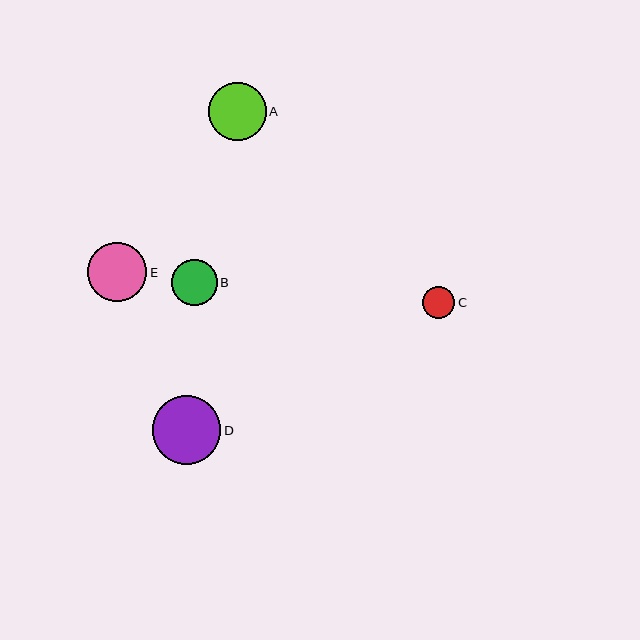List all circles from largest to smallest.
From largest to smallest: D, E, A, B, C.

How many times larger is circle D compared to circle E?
Circle D is approximately 1.2 times the size of circle E.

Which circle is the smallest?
Circle C is the smallest with a size of approximately 32 pixels.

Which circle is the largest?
Circle D is the largest with a size of approximately 68 pixels.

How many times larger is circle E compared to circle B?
Circle E is approximately 1.3 times the size of circle B.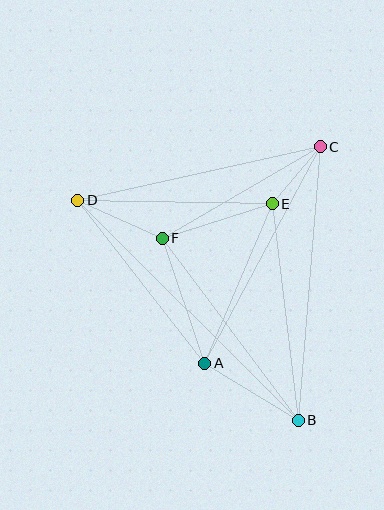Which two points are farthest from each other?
Points B and D are farthest from each other.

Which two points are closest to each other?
Points C and E are closest to each other.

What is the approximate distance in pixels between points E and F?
The distance between E and F is approximately 115 pixels.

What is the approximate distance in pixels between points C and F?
The distance between C and F is approximately 183 pixels.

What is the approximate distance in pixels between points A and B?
The distance between A and B is approximately 110 pixels.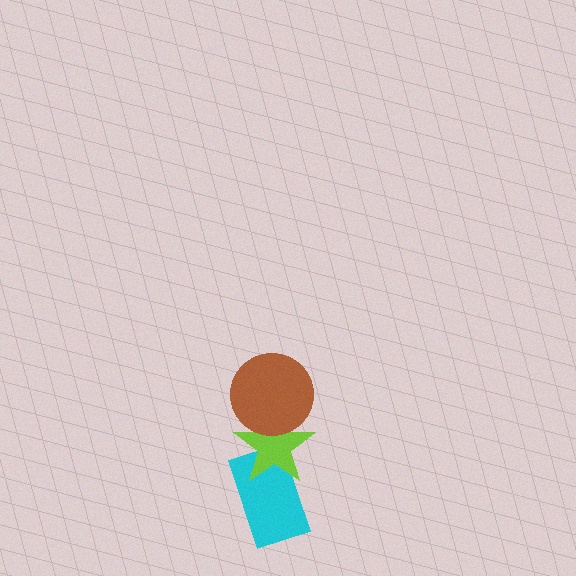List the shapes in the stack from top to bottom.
From top to bottom: the brown circle, the lime star, the cyan rectangle.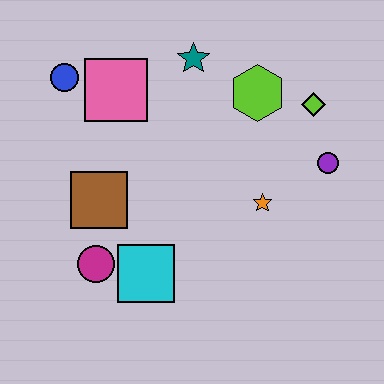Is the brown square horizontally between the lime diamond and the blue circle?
Yes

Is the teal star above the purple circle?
Yes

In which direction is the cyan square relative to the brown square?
The cyan square is below the brown square.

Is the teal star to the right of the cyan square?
Yes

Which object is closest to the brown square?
The magenta circle is closest to the brown square.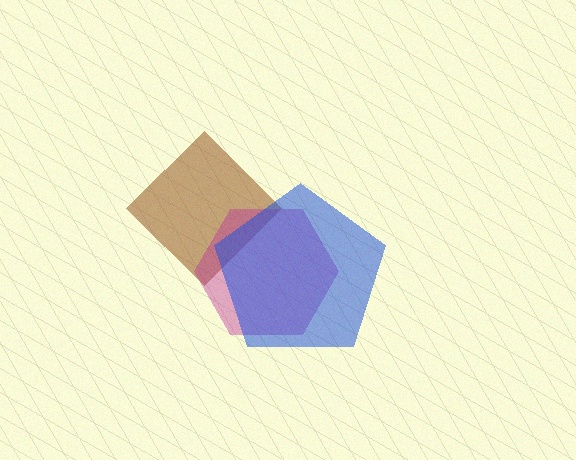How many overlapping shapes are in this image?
There are 3 overlapping shapes in the image.